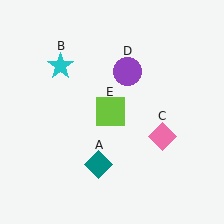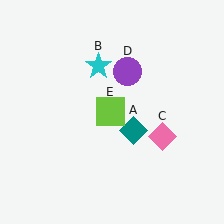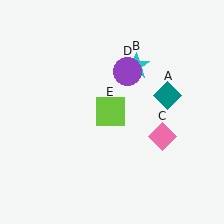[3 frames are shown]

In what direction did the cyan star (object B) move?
The cyan star (object B) moved right.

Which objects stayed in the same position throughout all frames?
Pink diamond (object C) and purple circle (object D) and lime square (object E) remained stationary.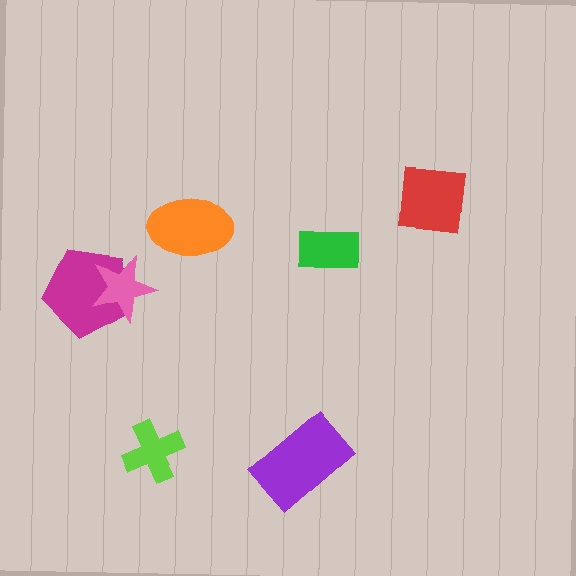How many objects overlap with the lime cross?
0 objects overlap with the lime cross.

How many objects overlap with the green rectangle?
0 objects overlap with the green rectangle.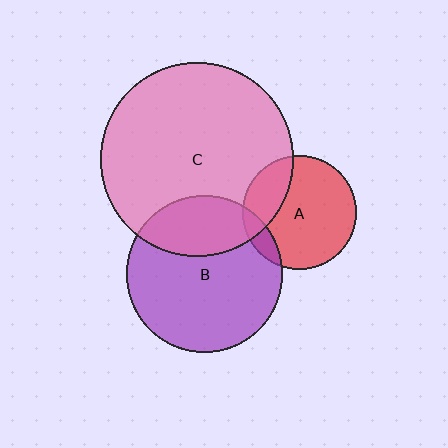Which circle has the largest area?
Circle C (pink).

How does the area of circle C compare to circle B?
Approximately 1.5 times.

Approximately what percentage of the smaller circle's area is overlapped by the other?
Approximately 10%.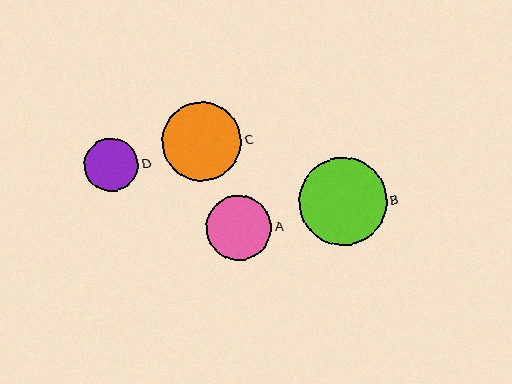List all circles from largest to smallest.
From largest to smallest: B, C, A, D.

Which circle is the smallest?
Circle D is the smallest with a size of approximately 54 pixels.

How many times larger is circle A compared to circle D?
Circle A is approximately 1.2 times the size of circle D.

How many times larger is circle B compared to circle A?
Circle B is approximately 1.4 times the size of circle A.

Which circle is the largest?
Circle B is the largest with a size of approximately 88 pixels.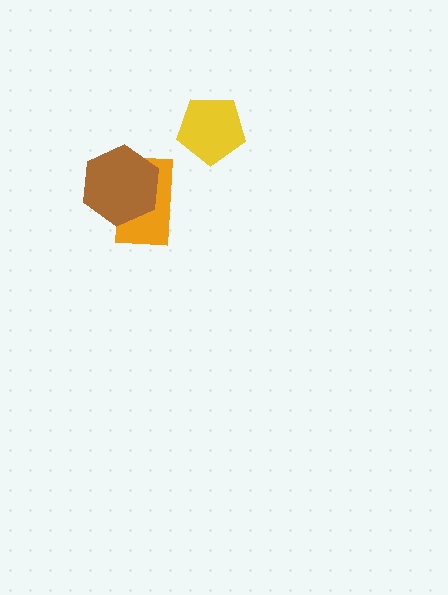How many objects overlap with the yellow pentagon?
0 objects overlap with the yellow pentagon.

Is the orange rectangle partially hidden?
Yes, it is partially covered by another shape.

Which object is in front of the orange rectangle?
The brown hexagon is in front of the orange rectangle.